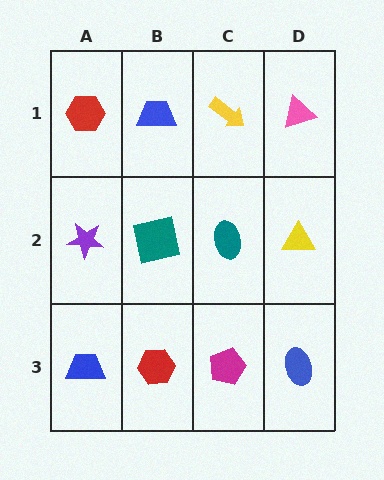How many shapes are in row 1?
4 shapes.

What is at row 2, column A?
A purple star.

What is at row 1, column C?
A yellow arrow.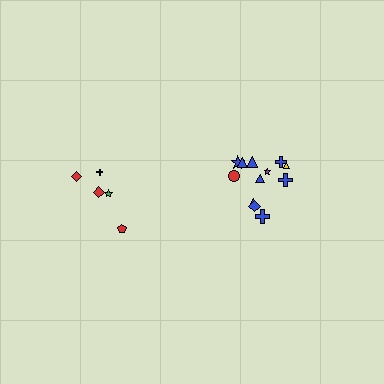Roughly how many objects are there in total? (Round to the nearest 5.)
Roughly 15 objects in total.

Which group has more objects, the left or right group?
The right group.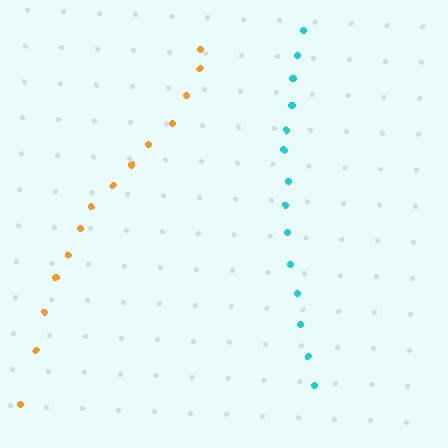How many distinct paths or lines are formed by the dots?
There are 2 distinct paths.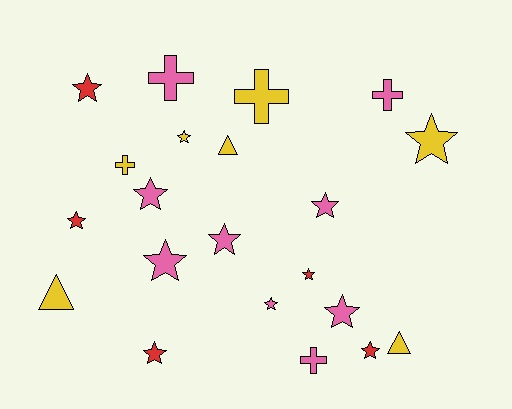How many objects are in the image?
There are 21 objects.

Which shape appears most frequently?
Star, with 13 objects.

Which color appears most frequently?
Pink, with 9 objects.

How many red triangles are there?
There are no red triangles.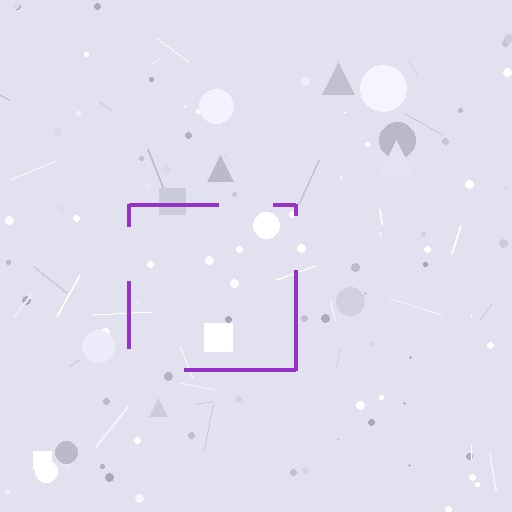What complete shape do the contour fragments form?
The contour fragments form a square.